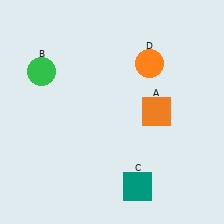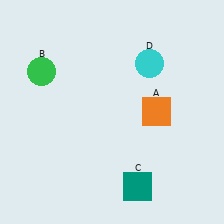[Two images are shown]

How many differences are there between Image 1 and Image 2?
There is 1 difference between the two images.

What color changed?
The circle (D) changed from orange in Image 1 to cyan in Image 2.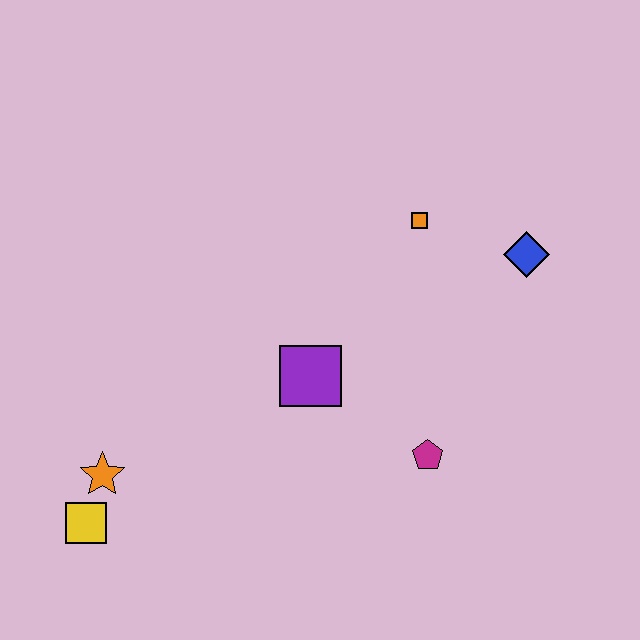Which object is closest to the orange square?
The blue diamond is closest to the orange square.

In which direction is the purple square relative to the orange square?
The purple square is below the orange square.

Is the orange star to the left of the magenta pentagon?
Yes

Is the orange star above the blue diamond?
No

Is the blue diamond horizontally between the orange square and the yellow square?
No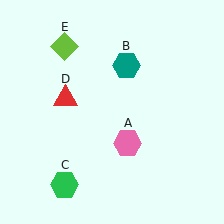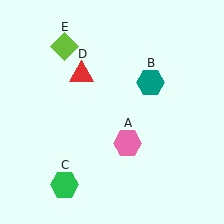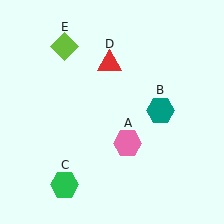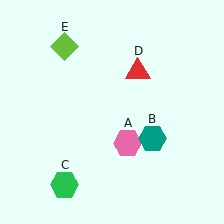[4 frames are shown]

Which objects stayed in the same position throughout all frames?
Pink hexagon (object A) and green hexagon (object C) and lime diamond (object E) remained stationary.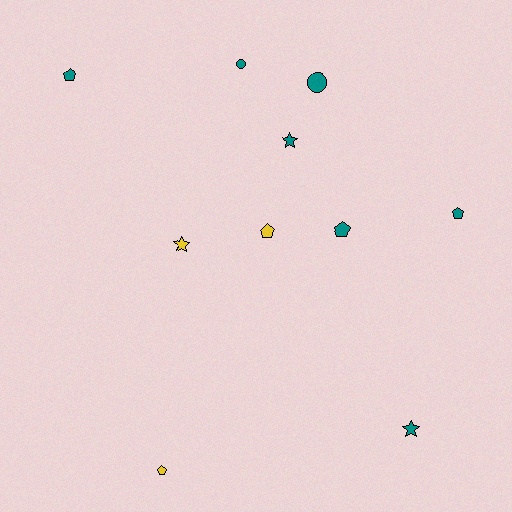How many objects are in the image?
There are 10 objects.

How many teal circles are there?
There are 2 teal circles.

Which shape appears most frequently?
Pentagon, with 5 objects.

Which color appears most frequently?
Teal, with 7 objects.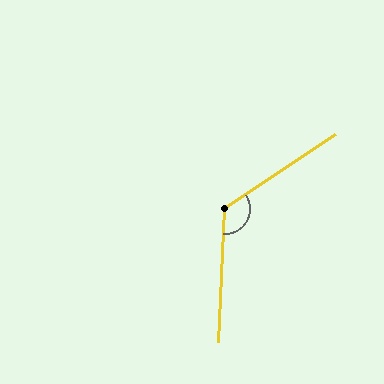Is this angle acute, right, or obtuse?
It is obtuse.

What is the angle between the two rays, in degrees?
Approximately 127 degrees.